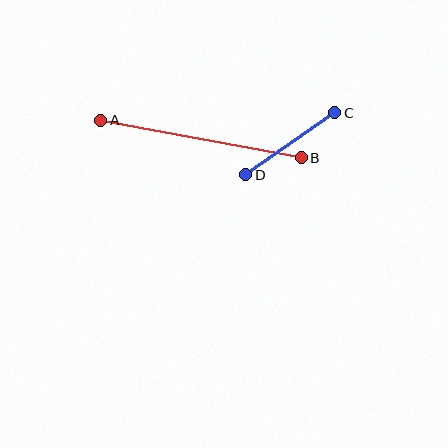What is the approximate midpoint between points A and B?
The midpoint is at approximately (201, 139) pixels.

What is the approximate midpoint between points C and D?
The midpoint is at approximately (290, 144) pixels.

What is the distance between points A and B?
The distance is approximately 204 pixels.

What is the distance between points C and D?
The distance is approximately 108 pixels.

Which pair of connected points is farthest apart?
Points A and B are farthest apart.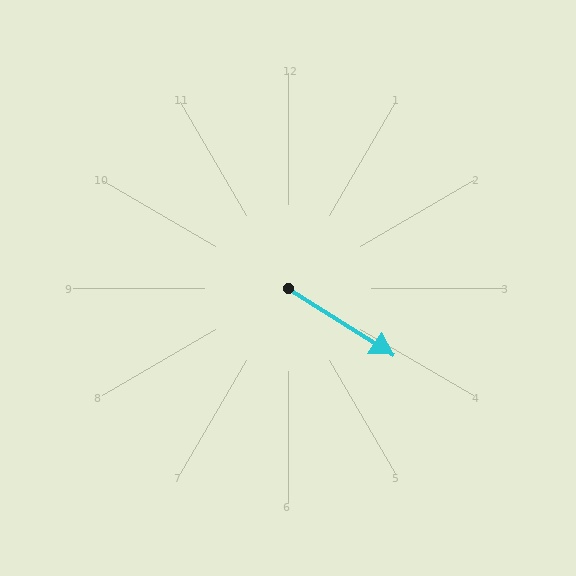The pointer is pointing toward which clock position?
Roughly 4 o'clock.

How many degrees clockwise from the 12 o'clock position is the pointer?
Approximately 122 degrees.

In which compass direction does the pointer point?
Southeast.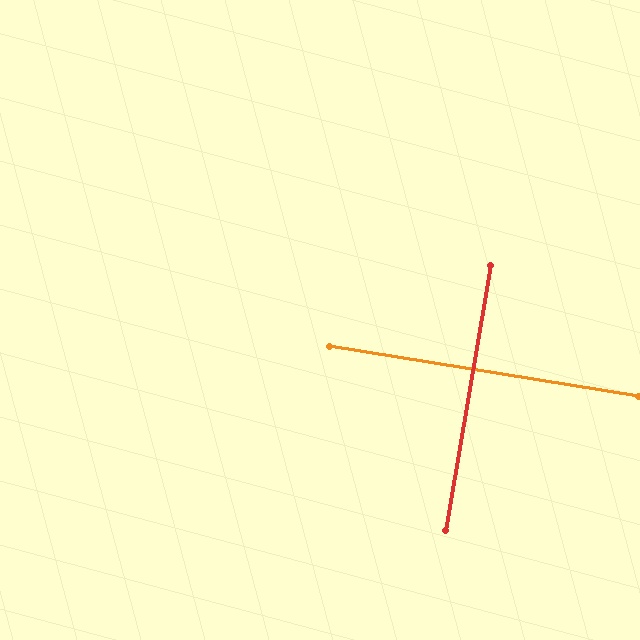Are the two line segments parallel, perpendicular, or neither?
Perpendicular — they meet at approximately 90°.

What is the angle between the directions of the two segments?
Approximately 90 degrees.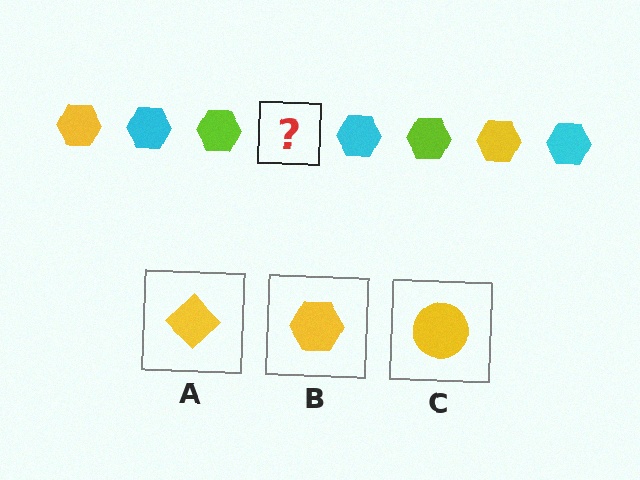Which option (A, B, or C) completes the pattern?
B.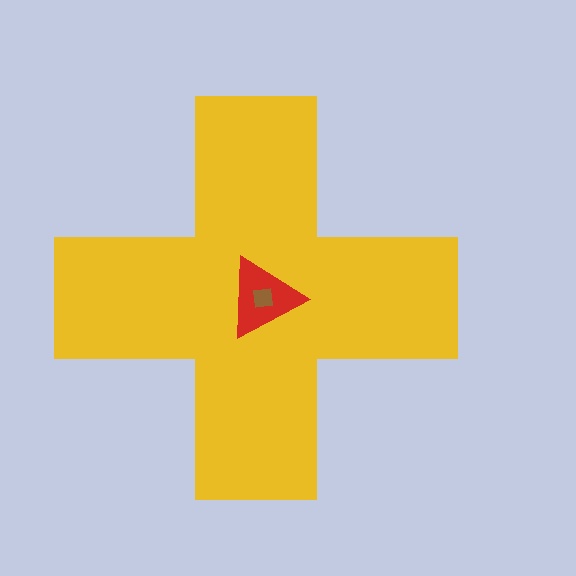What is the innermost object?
The brown square.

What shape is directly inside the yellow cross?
The red triangle.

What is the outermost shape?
The yellow cross.